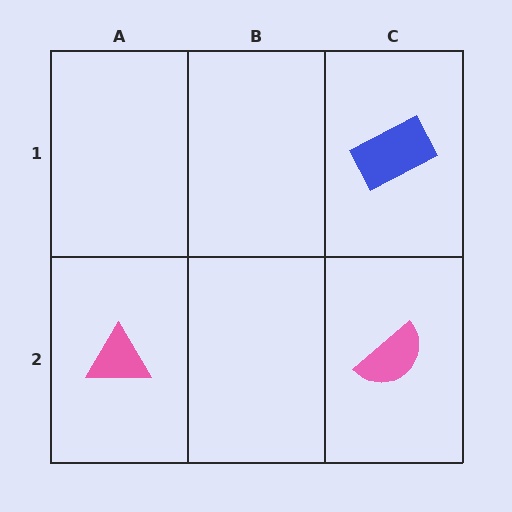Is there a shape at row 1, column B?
No, that cell is empty.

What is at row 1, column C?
A blue rectangle.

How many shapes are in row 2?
2 shapes.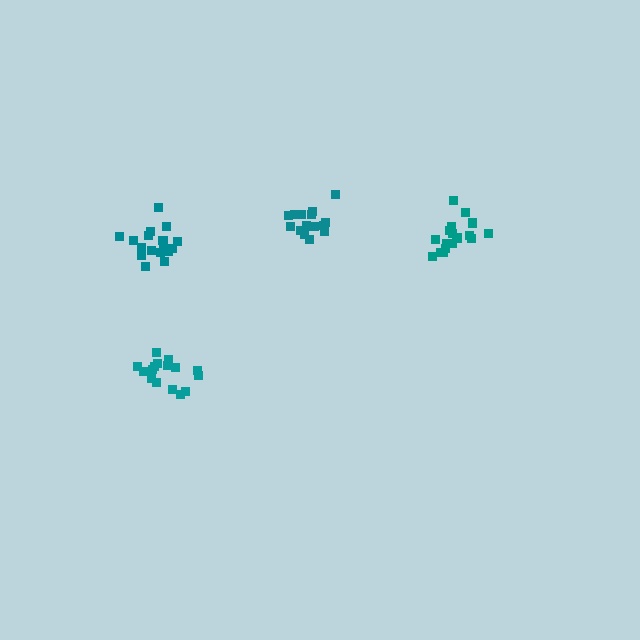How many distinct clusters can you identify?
There are 4 distinct clusters.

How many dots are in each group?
Group 1: 15 dots, Group 2: 16 dots, Group 3: 17 dots, Group 4: 18 dots (66 total).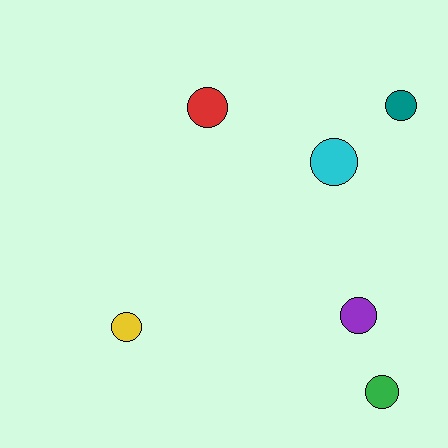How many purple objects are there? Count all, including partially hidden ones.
There is 1 purple object.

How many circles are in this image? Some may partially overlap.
There are 6 circles.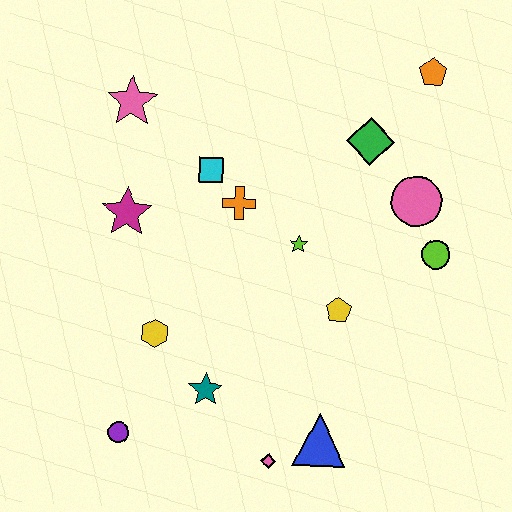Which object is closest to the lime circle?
The pink circle is closest to the lime circle.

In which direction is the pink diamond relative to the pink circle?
The pink diamond is below the pink circle.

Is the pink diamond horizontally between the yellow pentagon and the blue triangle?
No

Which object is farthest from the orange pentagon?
The purple circle is farthest from the orange pentagon.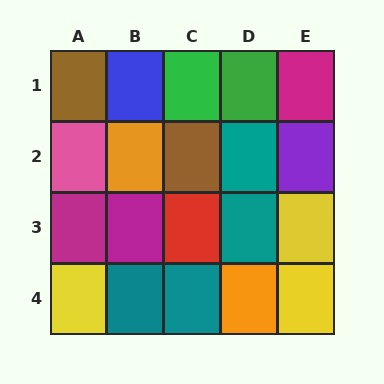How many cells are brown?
2 cells are brown.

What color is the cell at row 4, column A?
Yellow.